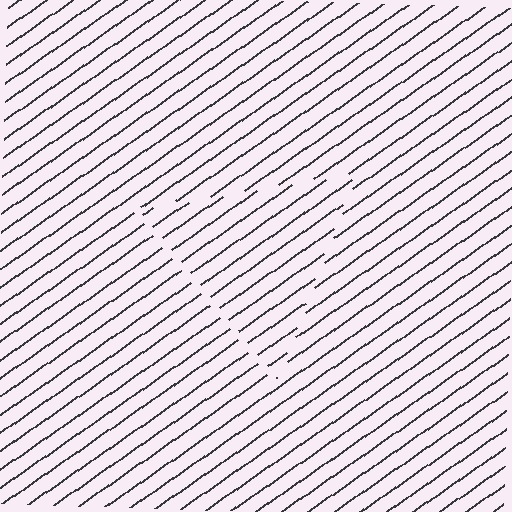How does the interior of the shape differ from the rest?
The interior of the shape contains the same grating, shifted by half a period — the contour is defined by the phase discontinuity where line-ends from the inner and outer gratings abut.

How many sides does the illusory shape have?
3 sides — the line-ends trace a triangle.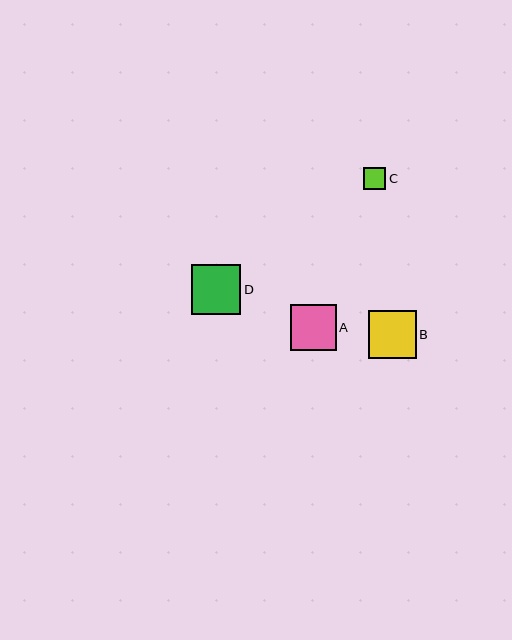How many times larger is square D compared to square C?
Square D is approximately 2.2 times the size of square C.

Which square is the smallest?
Square C is the smallest with a size of approximately 22 pixels.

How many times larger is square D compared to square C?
Square D is approximately 2.2 times the size of square C.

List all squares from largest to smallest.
From largest to smallest: D, B, A, C.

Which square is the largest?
Square D is the largest with a size of approximately 49 pixels.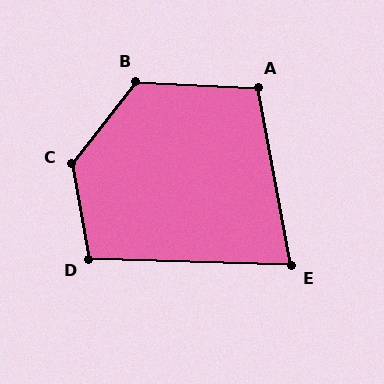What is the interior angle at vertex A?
Approximately 103 degrees (obtuse).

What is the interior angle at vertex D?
Approximately 102 degrees (obtuse).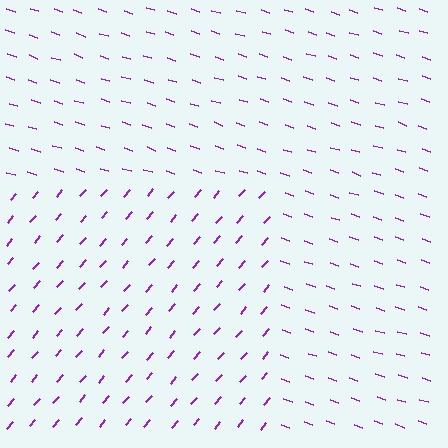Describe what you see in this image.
The image is filled with small purple line segments. A rectangle region in the image has lines oriented differently from the surrounding lines, creating a visible texture boundary.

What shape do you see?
I see a rectangle.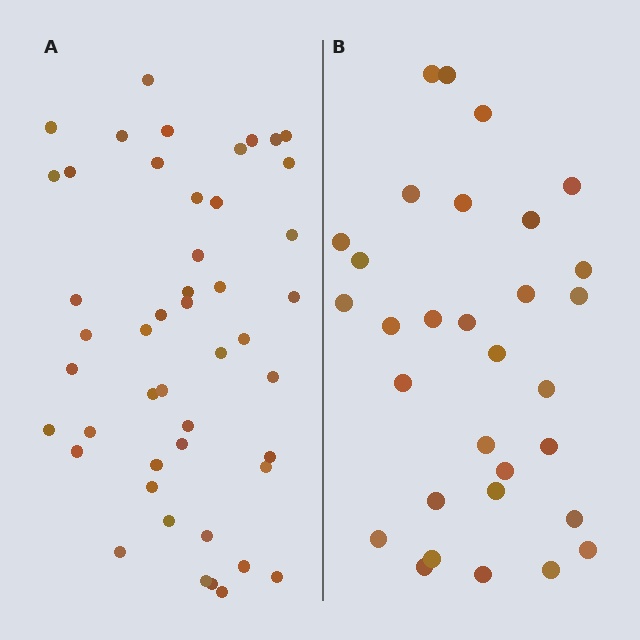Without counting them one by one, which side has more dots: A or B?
Region A (the left region) has more dots.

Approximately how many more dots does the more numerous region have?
Region A has approximately 15 more dots than region B.